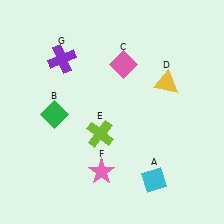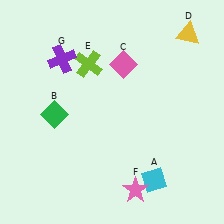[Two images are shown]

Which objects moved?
The objects that moved are: the yellow triangle (D), the lime cross (E), the pink star (F).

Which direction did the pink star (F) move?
The pink star (F) moved right.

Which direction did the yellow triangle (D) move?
The yellow triangle (D) moved up.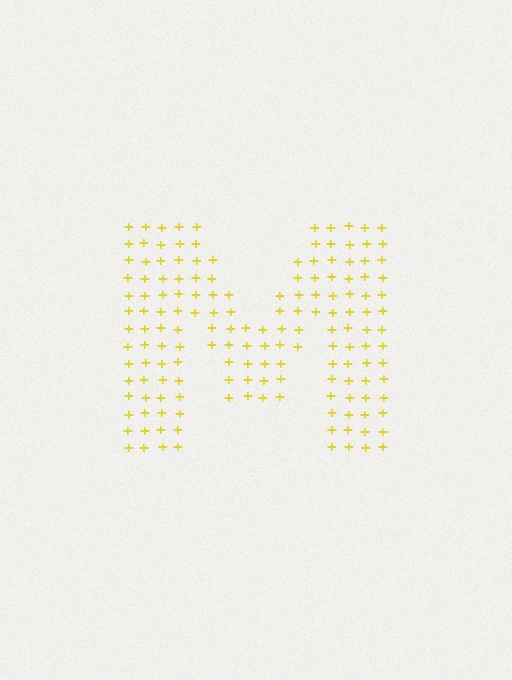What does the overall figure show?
The overall figure shows the letter M.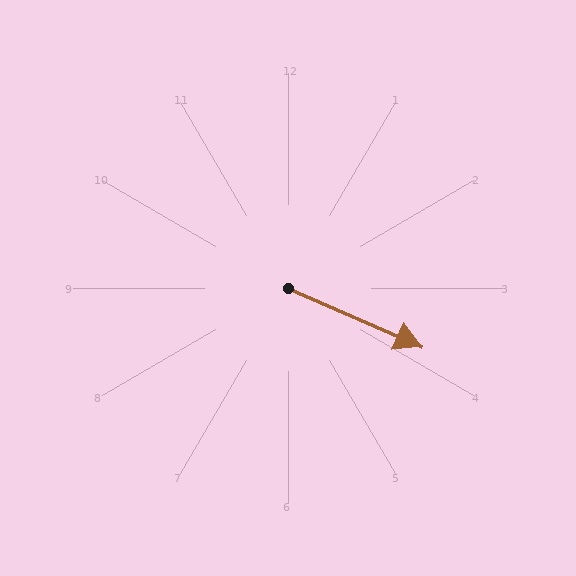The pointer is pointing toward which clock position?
Roughly 4 o'clock.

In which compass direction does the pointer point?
Southeast.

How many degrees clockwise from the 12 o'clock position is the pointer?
Approximately 114 degrees.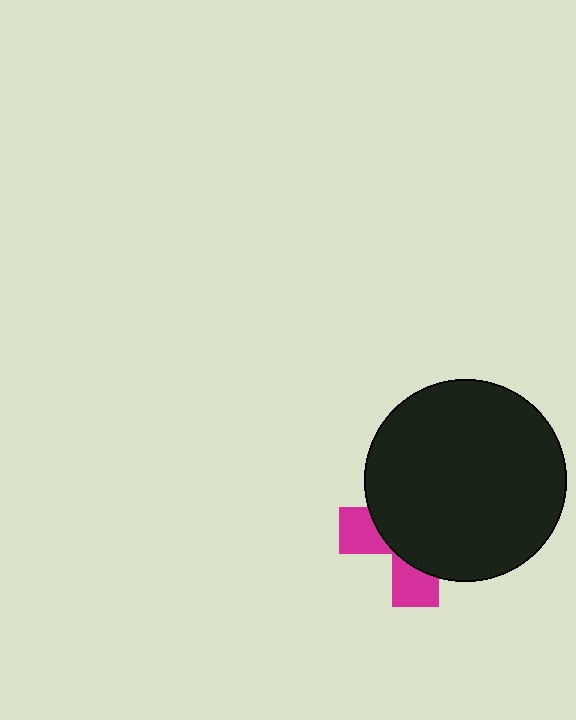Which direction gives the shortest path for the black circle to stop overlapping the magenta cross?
Moving toward the upper-right gives the shortest separation.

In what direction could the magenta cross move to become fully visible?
The magenta cross could move toward the lower-left. That would shift it out from behind the black circle entirely.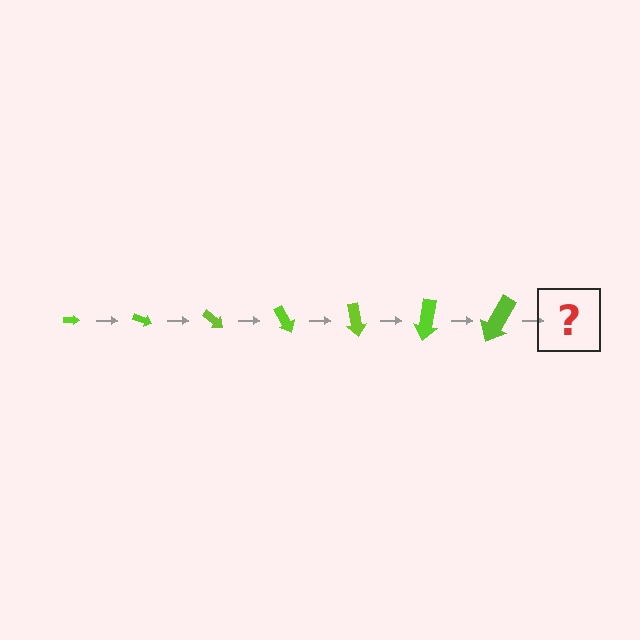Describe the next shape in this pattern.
It should be an arrow, larger than the previous one and rotated 140 degrees from the start.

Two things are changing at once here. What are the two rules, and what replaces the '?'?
The two rules are that the arrow grows larger each step and it rotates 20 degrees each step. The '?' should be an arrow, larger than the previous one and rotated 140 degrees from the start.